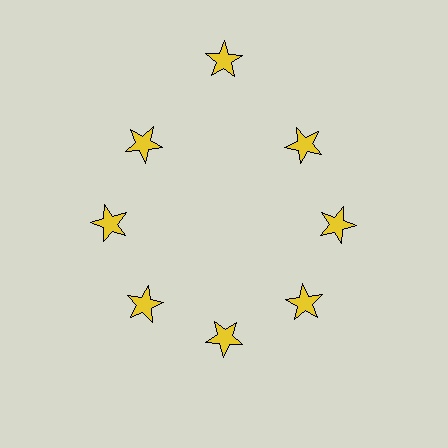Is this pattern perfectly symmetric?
No. The 8 yellow stars are arranged in a ring, but one element near the 12 o'clock position is pushed outward from the center, breaking the 8-fold rotational symmetry.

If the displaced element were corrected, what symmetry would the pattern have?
It would have 8-fold rotational symmetry — the pattern would map onto itself every 45 degrees.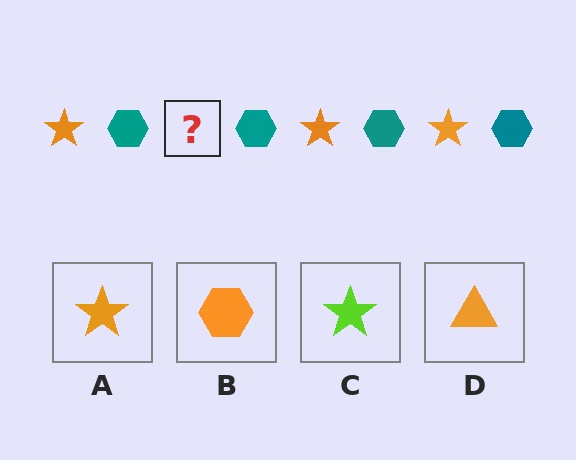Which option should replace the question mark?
Option A.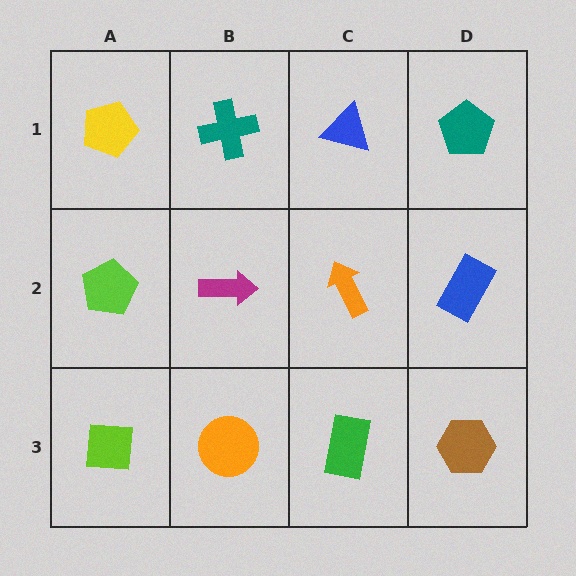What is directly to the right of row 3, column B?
A green rectangle.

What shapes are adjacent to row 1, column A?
A lime pentagon (row 2, column A), a teal cross (row 1, column B).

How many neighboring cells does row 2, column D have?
3.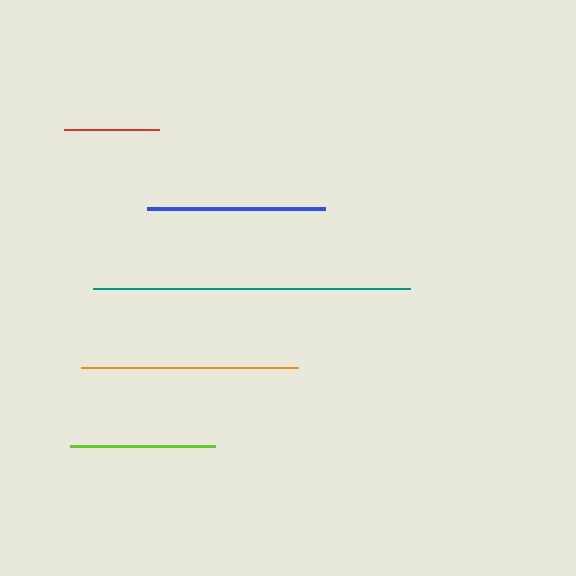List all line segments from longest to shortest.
From longest to shortest: teal, orange, blue, lime, red.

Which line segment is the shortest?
The red line is the shortest at approximately 96 pixels.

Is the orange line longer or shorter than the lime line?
The orange line is longer than the lime line.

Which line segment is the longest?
The teal line is the longest at approximately 317 pixels.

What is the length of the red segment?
The red segment is approximately 96 pixels long.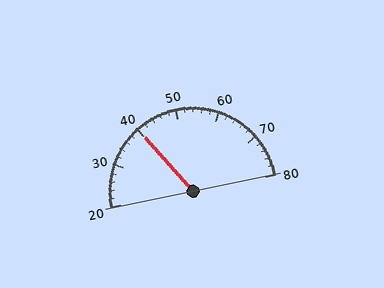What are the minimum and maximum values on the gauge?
The gauge ranges from 20 to 80.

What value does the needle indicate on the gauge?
The needle indicates approximately 40.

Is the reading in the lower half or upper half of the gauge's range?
The reading is in the lower half of the range (20 to 80).